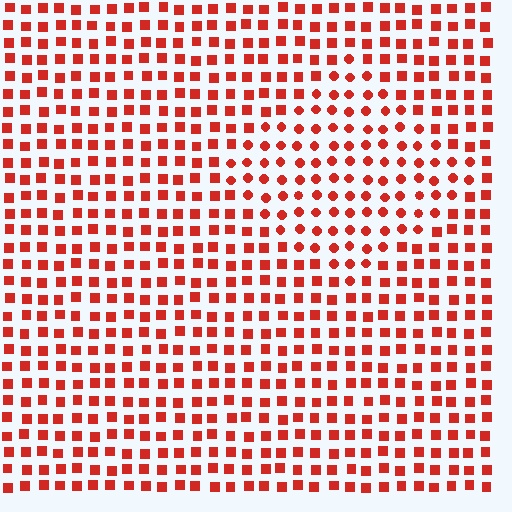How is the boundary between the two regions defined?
The boundary is defined by a change in element shape: circles inside vs. squares outside. All elements share the same color and spacing.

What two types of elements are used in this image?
The image uses circles inside the diamond region and squares outside it.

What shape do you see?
I see a diamond.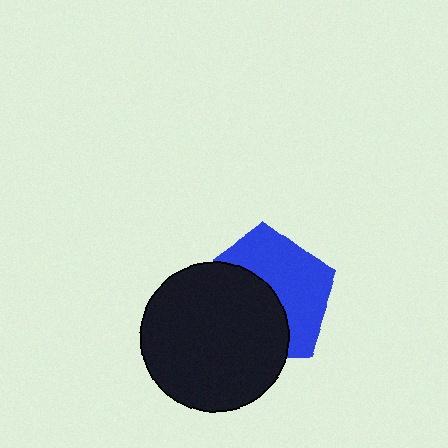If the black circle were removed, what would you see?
You would see the complete blue pentagon.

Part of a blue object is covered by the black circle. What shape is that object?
It is a pentagon.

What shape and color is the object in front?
The object in front is a black circle.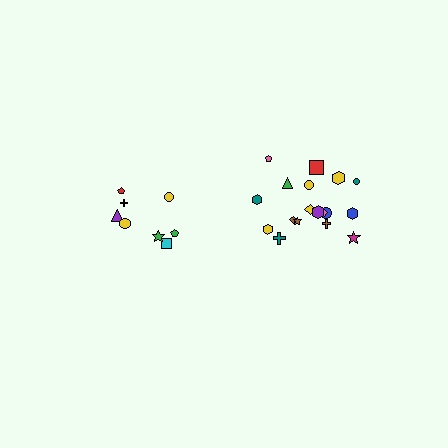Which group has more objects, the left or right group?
The right group.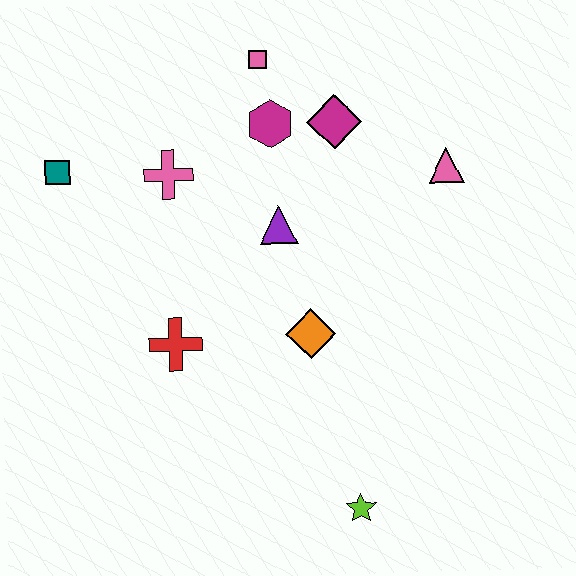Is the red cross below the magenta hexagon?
Yes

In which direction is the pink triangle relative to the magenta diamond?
The pink triangle is to the right of the magenta diamond.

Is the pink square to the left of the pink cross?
No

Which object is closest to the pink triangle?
The magenta diamond is closest to the pink triangle.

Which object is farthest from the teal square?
The lime star is farthest from the teal square.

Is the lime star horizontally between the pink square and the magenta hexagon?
No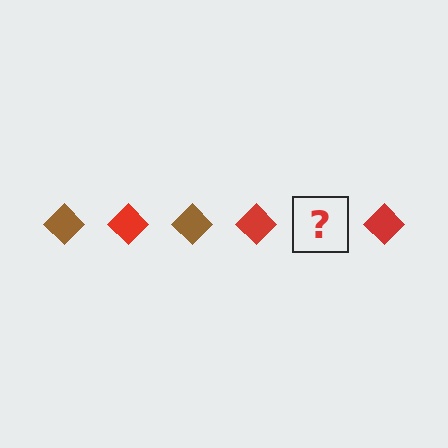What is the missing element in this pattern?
The missing element is a brown diamond.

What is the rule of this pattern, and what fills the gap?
The rule is that the pattern cycles through brown, red diamonds. The gap should be filled with a brown diamond.